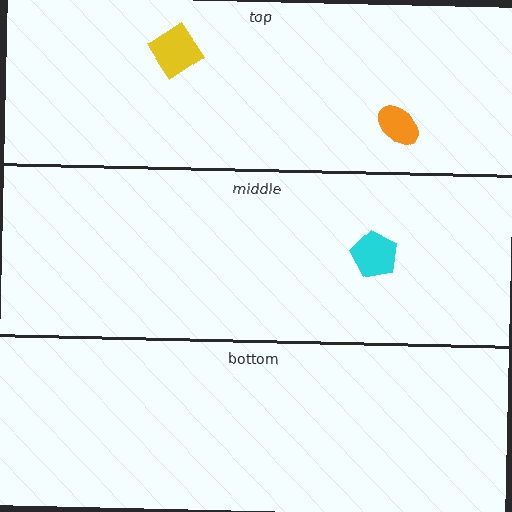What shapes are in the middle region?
The cyan pentagon.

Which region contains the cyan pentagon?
The middle region.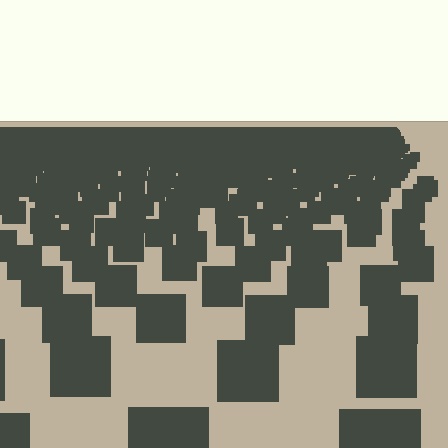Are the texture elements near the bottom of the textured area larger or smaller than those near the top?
Larger. Near the bottom, elements are closer to the viewer and appear at a bigger on-screen size.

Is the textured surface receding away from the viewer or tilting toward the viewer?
The surface is receding away from the viewer. Texture elements get smaller and denser toward the top.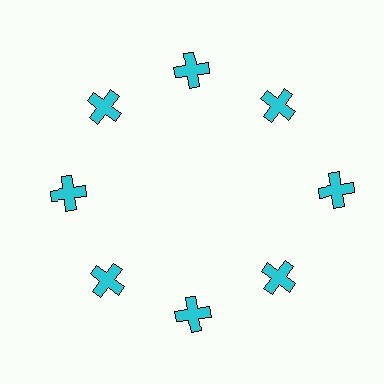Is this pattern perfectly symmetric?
No. The 8 cyan crosses are arranged in a ring, but one element near the 3 o'clock position is pushed outward from the center, breaking the 8-fold rotational symmetry.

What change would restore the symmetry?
The symmetry would be restored by moving it inward, back onto the ring so that all 8 crosses sit at equal angles and equal distance from the center.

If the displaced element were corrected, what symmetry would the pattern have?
It would have 8-fold rotational symmetry — the pattern would map onto itself every 45 degrees.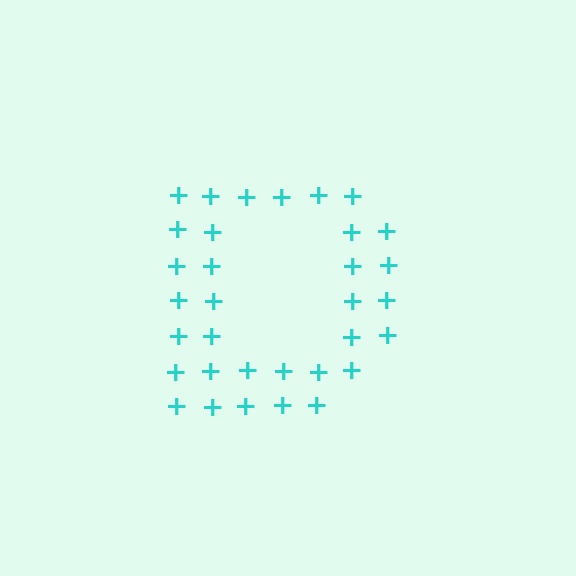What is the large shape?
The large shape is the letter D.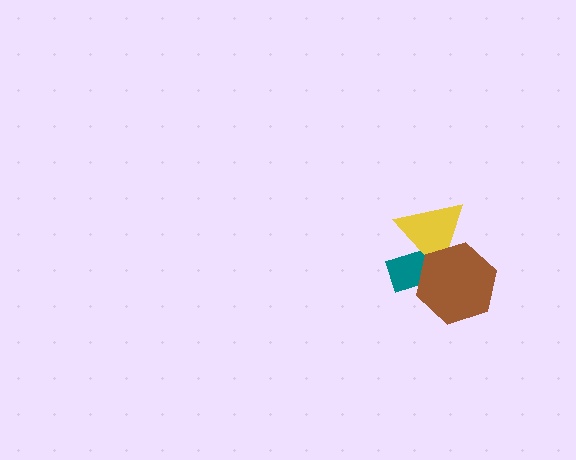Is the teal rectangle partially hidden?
Yes, it is partially covered by another shape.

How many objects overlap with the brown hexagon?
2 objects overlap with the brown hexagon.